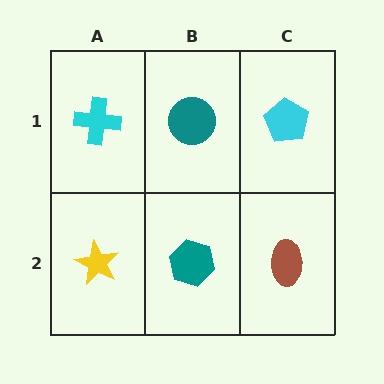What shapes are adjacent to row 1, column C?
A brown ellipse (row 2, column C), a teal circle (row 1, column B).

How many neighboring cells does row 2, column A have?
2.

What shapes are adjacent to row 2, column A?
A cyan cross (row 1, column A), a teal hexagon (row 2, column B).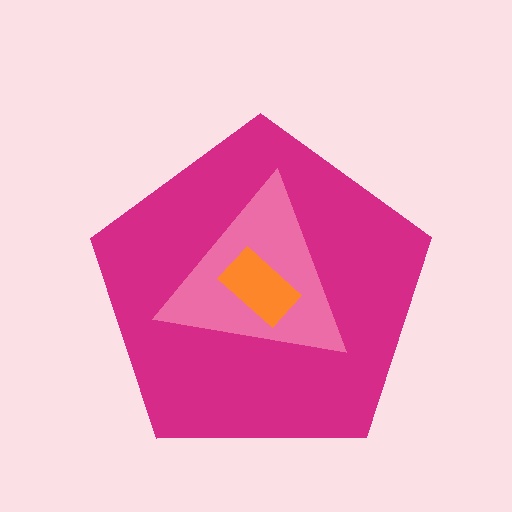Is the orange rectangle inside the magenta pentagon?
Yes.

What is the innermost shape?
The orange rectangle.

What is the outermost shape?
The magenta pentagon.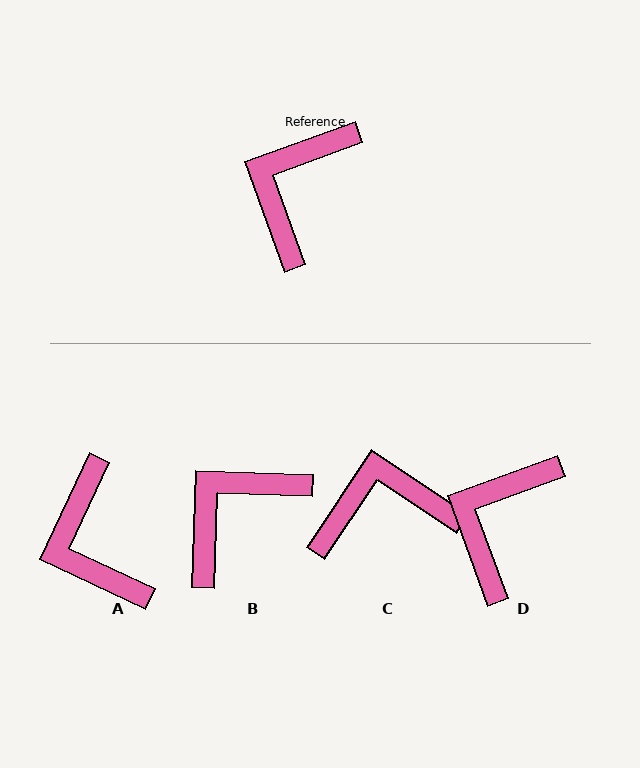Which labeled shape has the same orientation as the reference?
D.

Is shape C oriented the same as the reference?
No, it is off by about 54 degrees.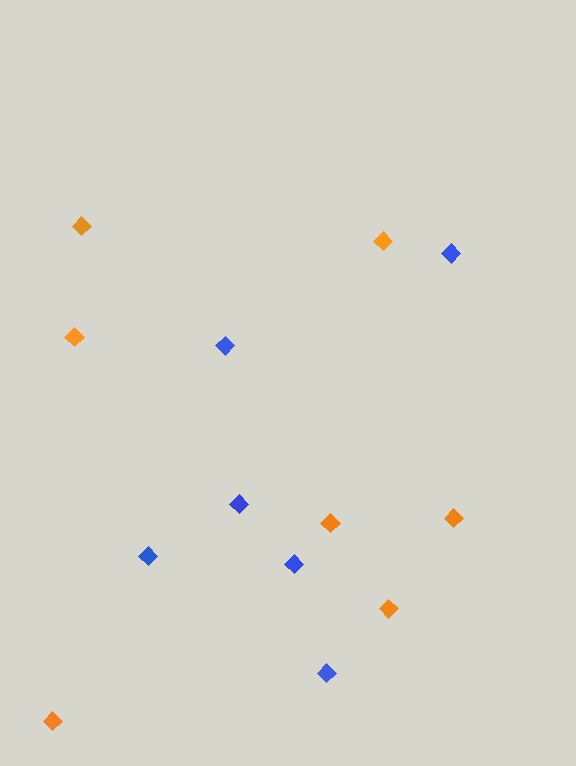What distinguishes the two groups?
There are 2 groups: one group of orange diamonds (7) and one group of blue diamonds (6).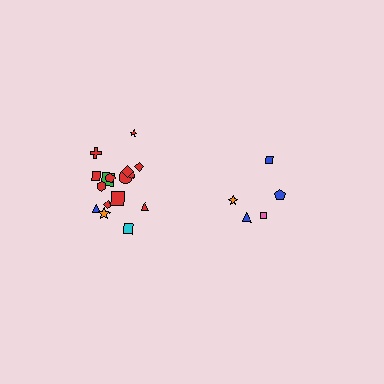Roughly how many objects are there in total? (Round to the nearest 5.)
Roughly 25 objects in total.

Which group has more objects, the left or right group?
The left group.